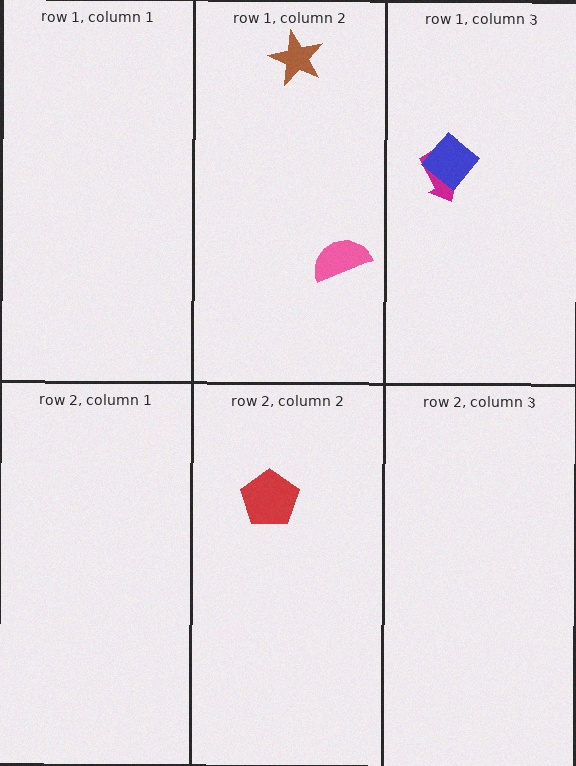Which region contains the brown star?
The row 1, column 2 region.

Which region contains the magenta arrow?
The row 1, column 3 region.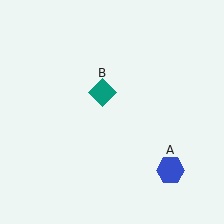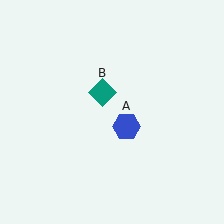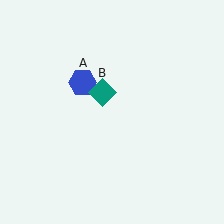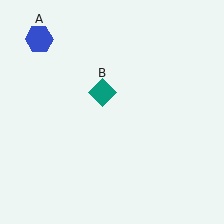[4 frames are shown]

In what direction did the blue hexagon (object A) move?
The blue hexagon (object A) moved up and to the left.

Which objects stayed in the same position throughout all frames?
Teal diamond (object B) remained stationary.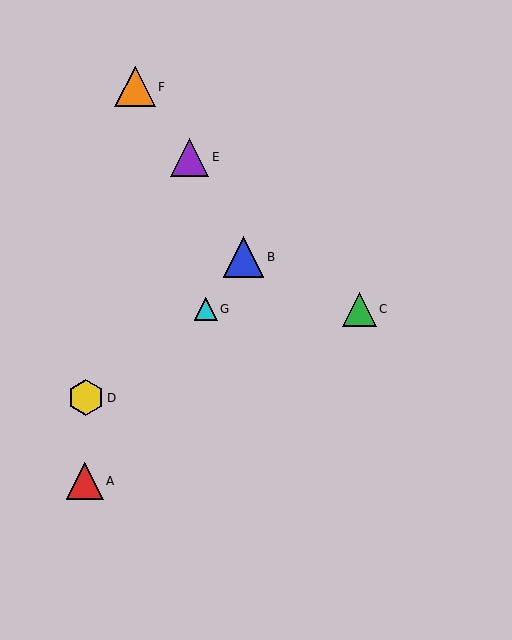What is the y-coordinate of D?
Object D is at y≈398.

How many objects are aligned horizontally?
2 objects (C, G) are aligned horizontally.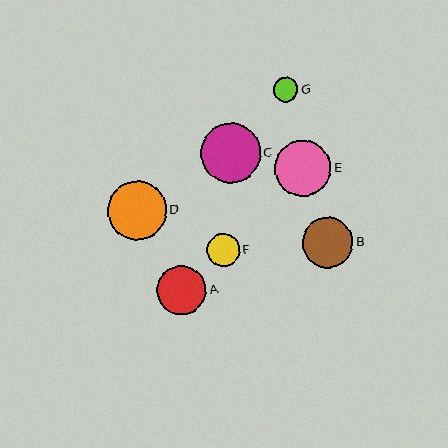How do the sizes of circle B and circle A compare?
Circle B and circle A are approximately the same size.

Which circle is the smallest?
Circle G is the smallest with a size of approximately 25 pixels.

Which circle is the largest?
Circle C is the largest with a size of approximately 60 pixels.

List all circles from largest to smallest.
From largest to smallest: C, D, E, B, A, F, G.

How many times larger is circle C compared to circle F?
Circle C is approximately 1.8 times the size of circle F.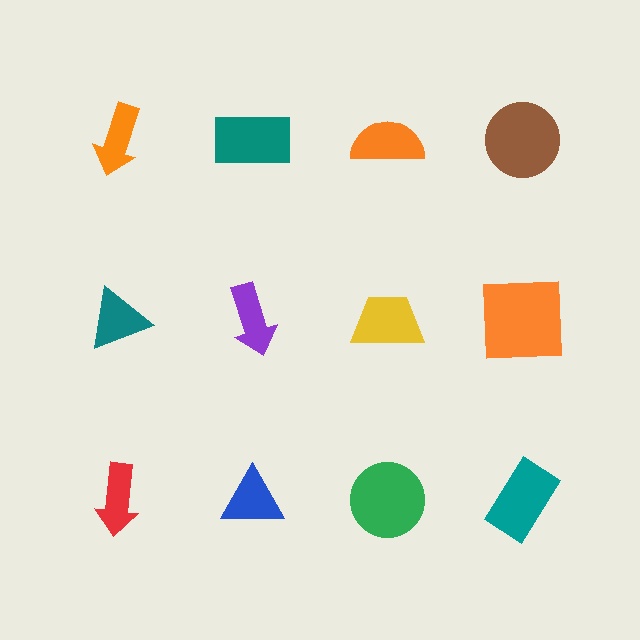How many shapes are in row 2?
4 shapes.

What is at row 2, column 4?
An orange square.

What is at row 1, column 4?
A brown circle.